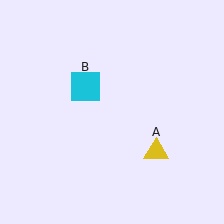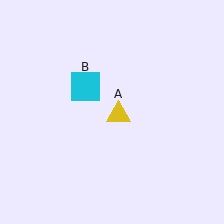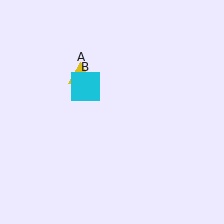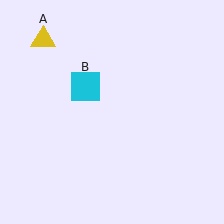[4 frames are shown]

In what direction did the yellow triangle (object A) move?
The yellow triangle (object A) moved up and to the left.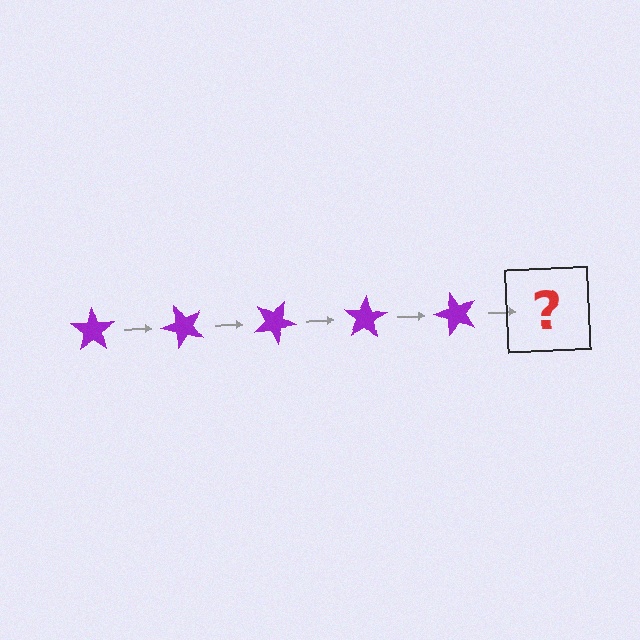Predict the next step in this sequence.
The next step is a purple star rotated 250 degrees.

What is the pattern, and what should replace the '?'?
The pattern is that the star rotates 50 degrees each step. The '?' should be a purple star rotated 250 degrees.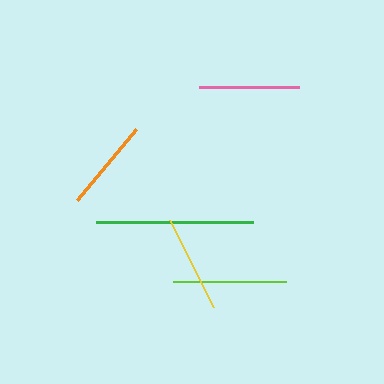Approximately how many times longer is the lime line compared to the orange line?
The lime line is approximately 1.2 times the length of the orange line.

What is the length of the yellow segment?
The yellow segment is approximately 98 pixels long.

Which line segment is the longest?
The green line is the longest at approximately 158 pixels.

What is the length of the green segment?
The green segment is approximately 158 pixels long.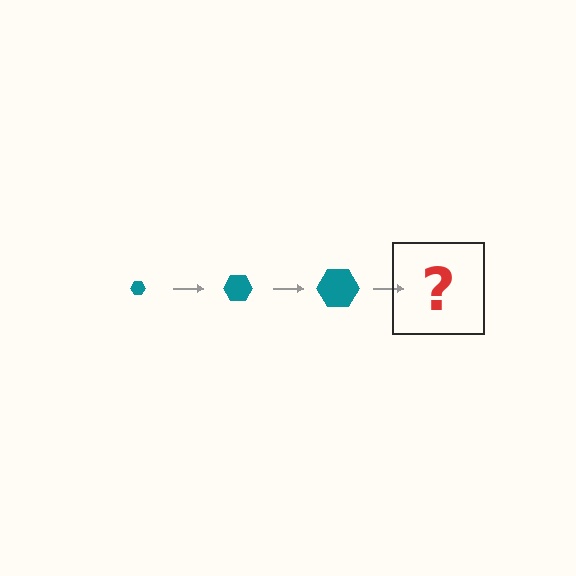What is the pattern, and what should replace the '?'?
The pattern is that the hexagon gets progressively larger each step. The '?' should be a teal hexagon, larger than the previous one.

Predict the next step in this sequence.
The next step is a teal hexagon, larger than the previous one.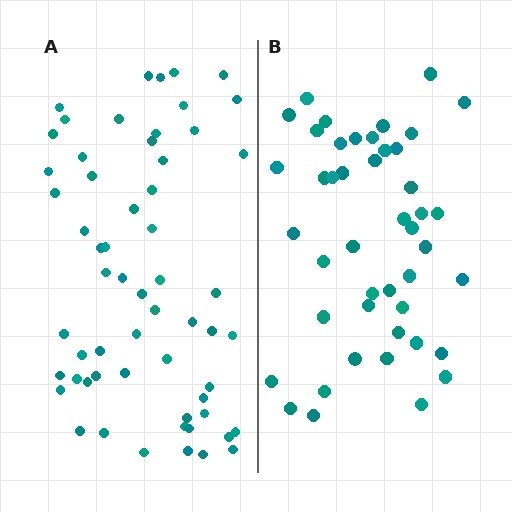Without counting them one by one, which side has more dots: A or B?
Region A (the left region) has more dots.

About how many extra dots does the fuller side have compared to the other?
Region A has approximately 15 more dots than region B.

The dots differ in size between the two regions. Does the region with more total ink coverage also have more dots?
No. Region B has more total ink coverage because its dots are larger, but region A actually contains more individual dots. Total area can be misleading — the number of items is what matters here.